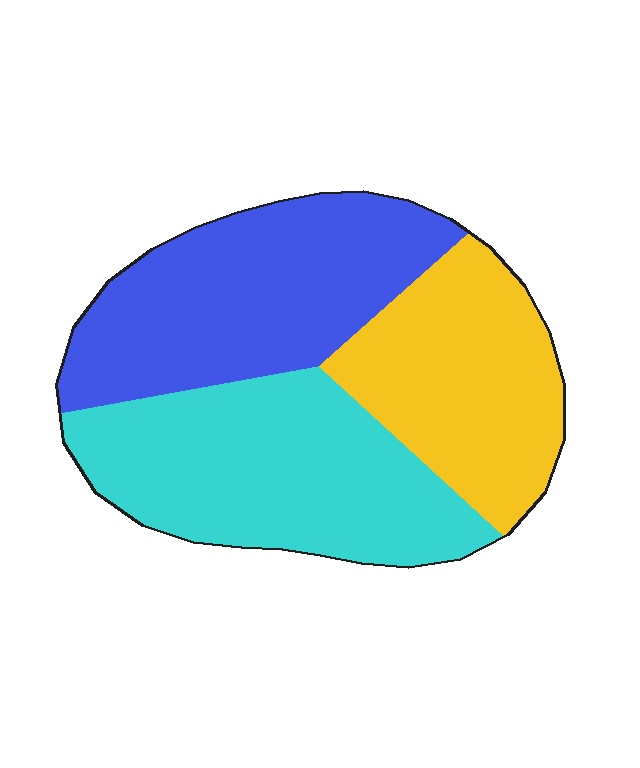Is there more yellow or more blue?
Blue.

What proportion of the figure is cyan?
Cyan takes up about three eighths (3/8) of the figure.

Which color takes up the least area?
Yellow, at roughly 30%.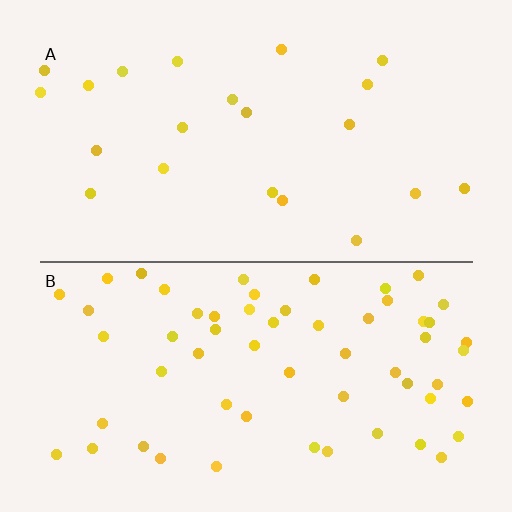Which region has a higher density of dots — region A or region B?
B (the bottom).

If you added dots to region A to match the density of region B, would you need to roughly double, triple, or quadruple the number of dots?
Approximately triple.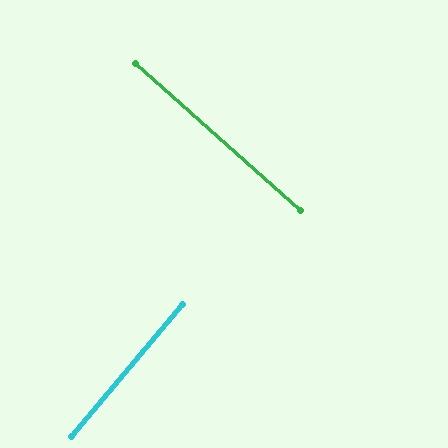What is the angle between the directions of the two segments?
Approximately 88 degrees.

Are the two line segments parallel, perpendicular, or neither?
Perpendicular — they meet at approximately 88°.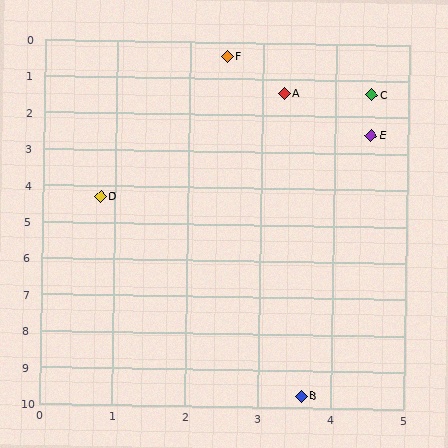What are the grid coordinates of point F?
Point F is at approximately (2.5, 0.4).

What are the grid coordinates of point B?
Point B is at approximately (3.6, 9.7).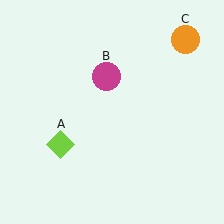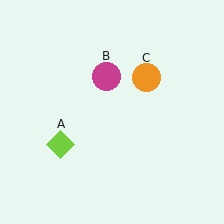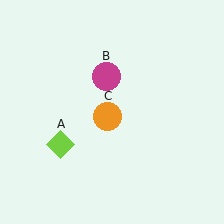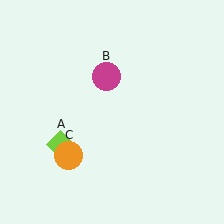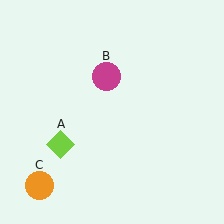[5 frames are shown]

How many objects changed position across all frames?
1 object changed position: orange circle (object C).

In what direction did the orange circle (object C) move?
The orange circle (object C) moved down and to the left.